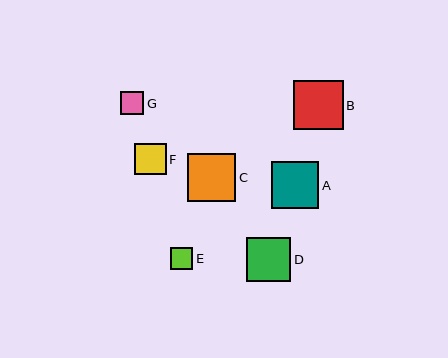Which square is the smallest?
Square E is the smallest with a size of approximately 22 pixels.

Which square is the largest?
Square B is the largest with a size of approximately 49 pixels.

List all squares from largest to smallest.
From largest to smallest: B, C, A, D, F, G, E.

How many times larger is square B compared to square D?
Square B is approximately 1.1 times the size of square D.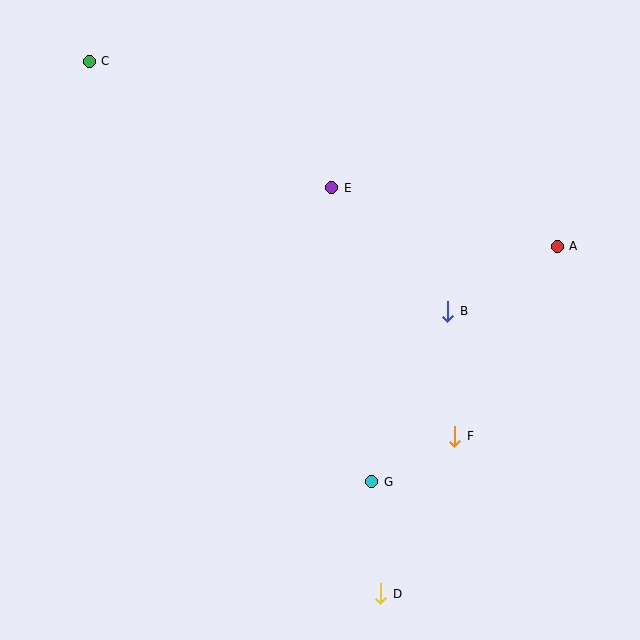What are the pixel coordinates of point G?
Point G is at (372, 482).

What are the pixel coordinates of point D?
Point D is at (381, 594).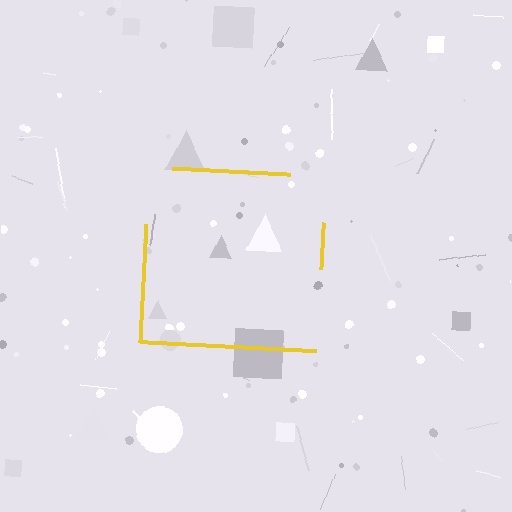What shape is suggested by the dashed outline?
The dashed outline suggests a square.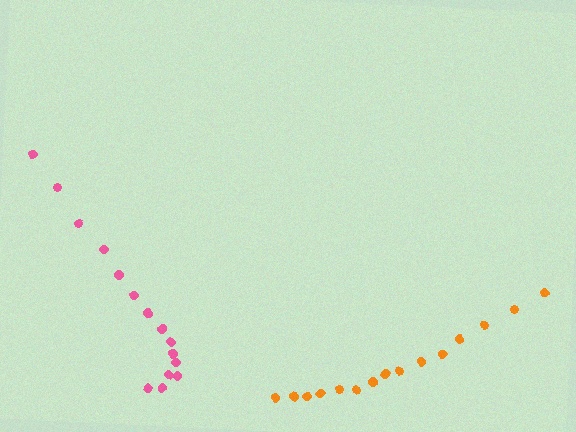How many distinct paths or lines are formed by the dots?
There are 2 distinct paths.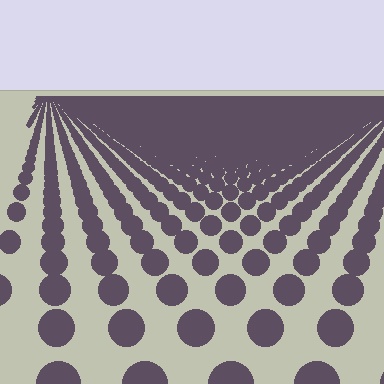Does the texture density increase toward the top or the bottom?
Density increases toward the top.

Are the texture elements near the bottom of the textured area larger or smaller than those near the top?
Larger. Near the bottom, elements are closer to the viewer and appear at a bigger on-screen size.